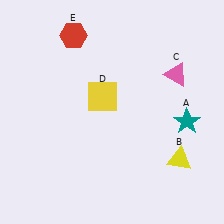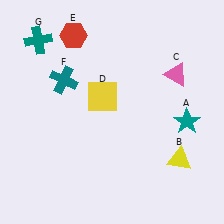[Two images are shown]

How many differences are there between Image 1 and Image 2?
There are 2 differences between the two images.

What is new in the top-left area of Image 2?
A teal cross (F) was added in the top-left area of Image 2.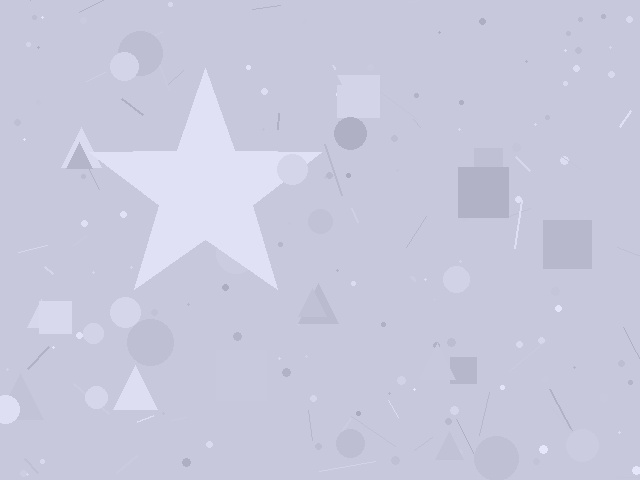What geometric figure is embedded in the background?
A star is embedded in the background.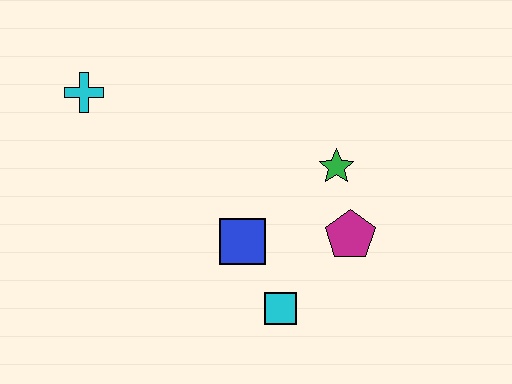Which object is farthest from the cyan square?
The cyan cross is farthest from the cyan square.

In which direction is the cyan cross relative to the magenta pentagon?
The cyan cross is to the left of the magenta pentagon.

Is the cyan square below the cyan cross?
Yes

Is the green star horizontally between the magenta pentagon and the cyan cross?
Yes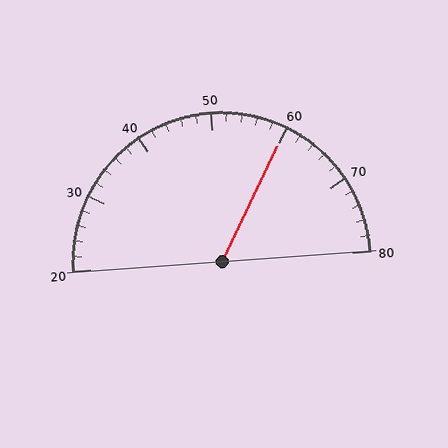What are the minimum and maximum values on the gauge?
The gauge ranges from 20 to 80.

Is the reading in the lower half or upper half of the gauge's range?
The reading is in the upper half of the range (20 to 80).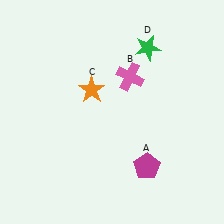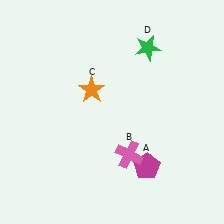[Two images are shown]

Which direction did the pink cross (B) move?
The pink cross (B) moved down.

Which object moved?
The pink cross (B) moved down.